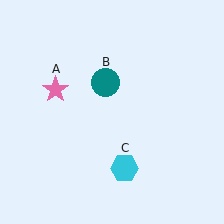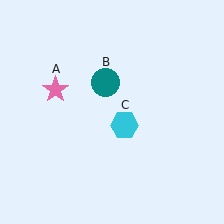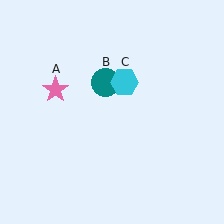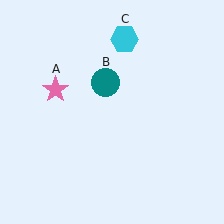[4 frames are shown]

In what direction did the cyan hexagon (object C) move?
The cyan hexagon (object C) moved up.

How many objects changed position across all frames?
1 object changed position: cyan hexagon (object C).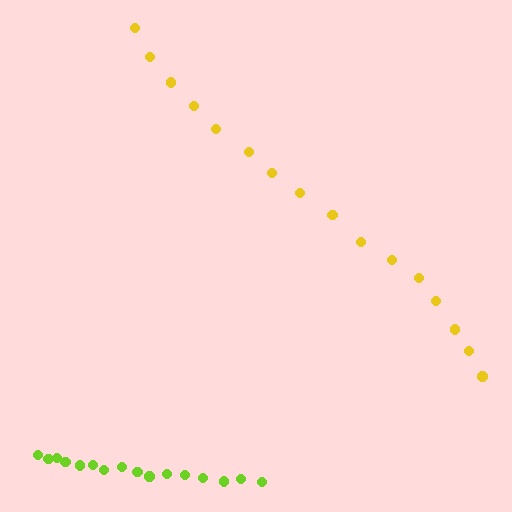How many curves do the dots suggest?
There are 2 distinct paths.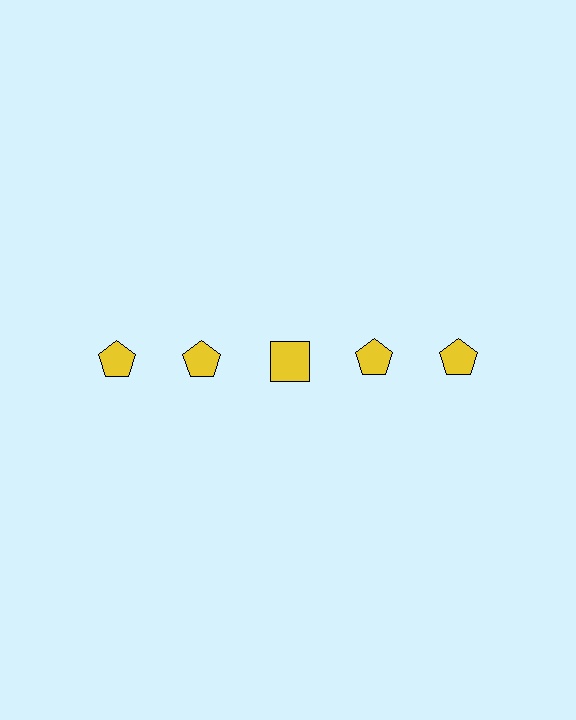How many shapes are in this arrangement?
There are 5 shapes arranged in a grid pattern.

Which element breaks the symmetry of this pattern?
The yellow square in the top row, center column breaks the symmetry. All other shapes are yellow pentagons.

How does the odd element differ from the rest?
It has a different shape: square instead of pentagon.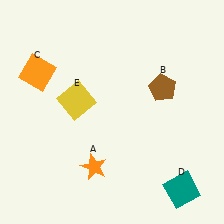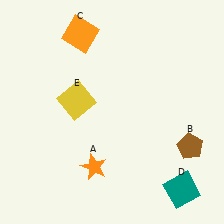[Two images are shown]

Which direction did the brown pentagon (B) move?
The brown pentagon (B) moved down.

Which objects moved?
The objects that moved are: the brown pentagon (B), the orange square (C).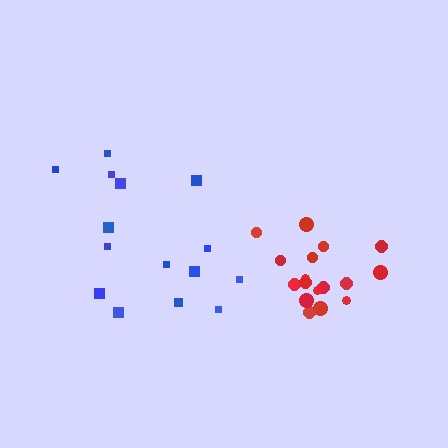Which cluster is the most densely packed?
Red.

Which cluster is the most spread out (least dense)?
Blue.